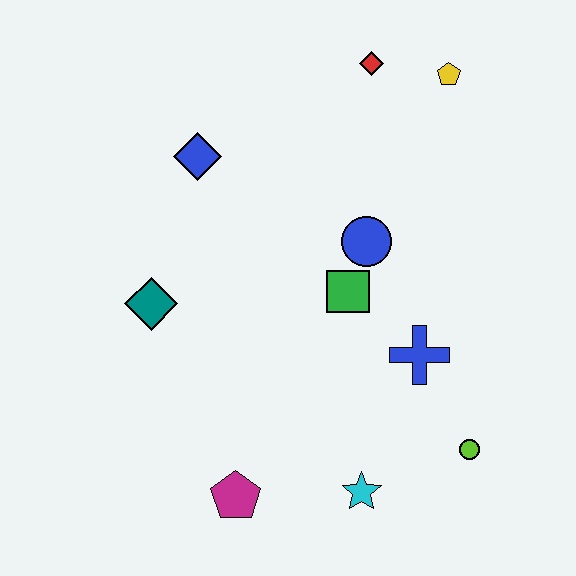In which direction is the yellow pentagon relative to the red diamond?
The yellow pentagon is to the right of the red diamond.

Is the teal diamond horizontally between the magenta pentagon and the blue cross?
No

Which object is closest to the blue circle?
The green square is closest to the blue circle.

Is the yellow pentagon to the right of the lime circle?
No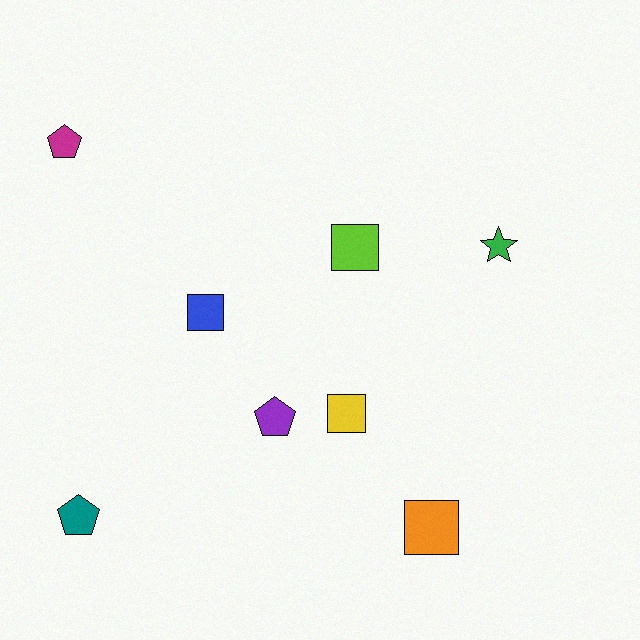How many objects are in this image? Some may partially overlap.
There are 8 objects.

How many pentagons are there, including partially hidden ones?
There are 3 pentagons.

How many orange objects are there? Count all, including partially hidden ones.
There is 1 orange object.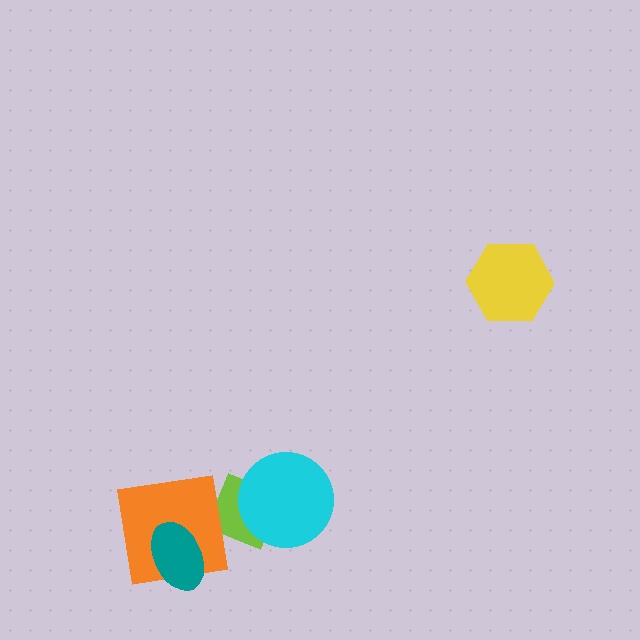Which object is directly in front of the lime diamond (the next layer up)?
The orange square is directly in front of the lime diamond.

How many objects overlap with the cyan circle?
1 object overlaps with the cyan circle.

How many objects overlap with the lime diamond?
2 objects overlap with the lime diamond.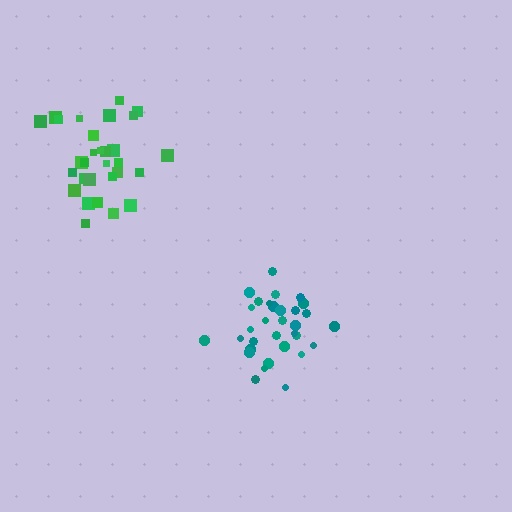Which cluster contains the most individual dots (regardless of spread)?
Teal (32).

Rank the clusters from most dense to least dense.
green, teal.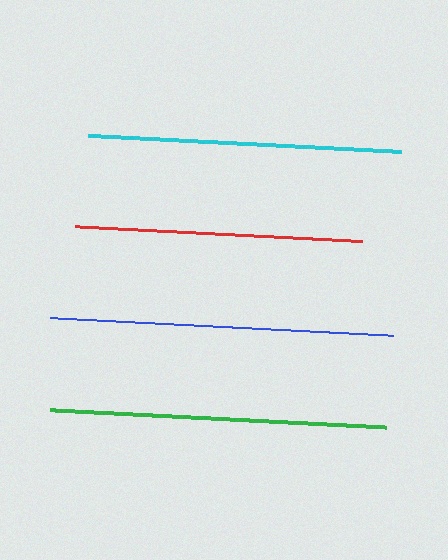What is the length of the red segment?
The red segment is approximately 289 pixels long.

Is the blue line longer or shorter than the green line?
The blue line is longer than the green line.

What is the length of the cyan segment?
The cyan segment is approximately 312 pixels long.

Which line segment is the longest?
The blue line is the longest at approximately 344 pixels.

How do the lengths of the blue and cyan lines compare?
The blue and cyan lines are approximately the same length.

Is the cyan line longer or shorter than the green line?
The green line is longer than the cyan line.